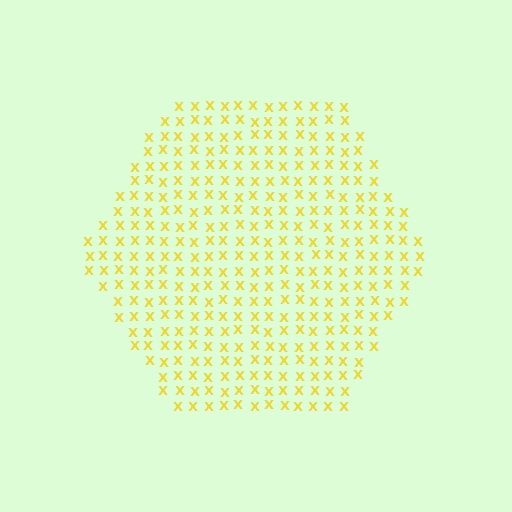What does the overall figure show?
The overall figure shows a hexagon.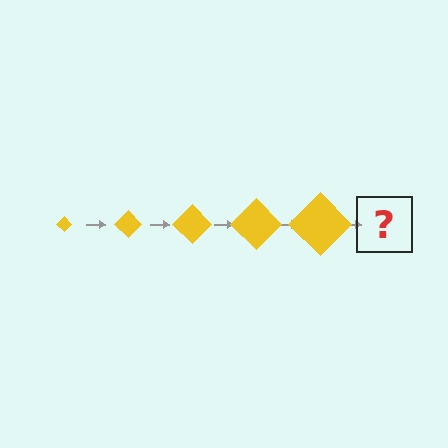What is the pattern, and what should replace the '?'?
The pattern is that the diamond gets progressively larger each step. The '?' should be a yellow diamond, larger than the previous one.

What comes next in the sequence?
The next element should be a yellow diamond, larger than the previous one.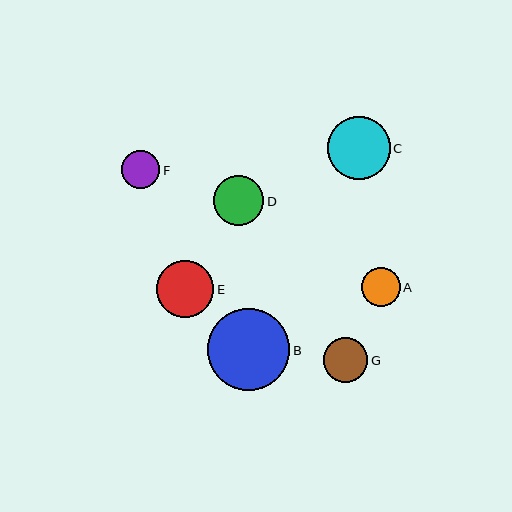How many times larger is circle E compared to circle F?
Circle E is approximately 1.5 times the size of circle F.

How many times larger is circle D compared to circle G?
Circle D is approximately 1.1 times the size of circle G.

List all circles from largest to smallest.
From largest to smallest: B, C, E, D, G, A, F.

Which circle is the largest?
Circle B is the largest with a size of approximately 82 pixels.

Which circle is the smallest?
Circle F is the smallest with a size of approximately 38 pixels.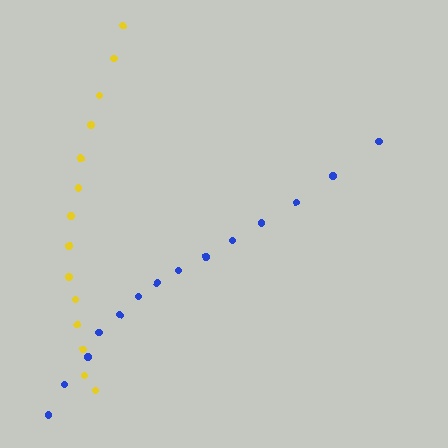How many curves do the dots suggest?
There are 2 distinct paths.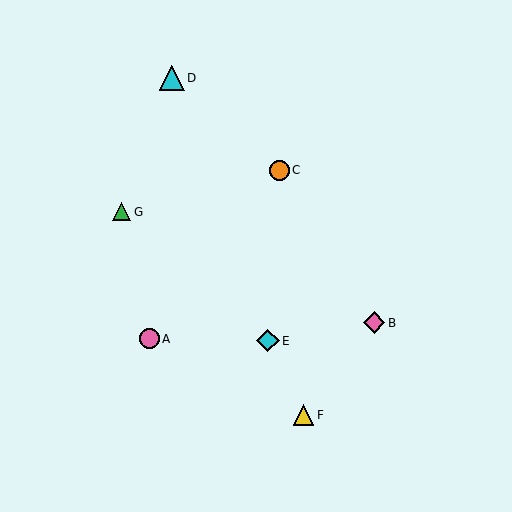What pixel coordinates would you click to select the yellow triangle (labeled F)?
Click at (304, 415) to select the yellow triangle F.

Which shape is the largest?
The cyan triangle (labeled D) is the largest.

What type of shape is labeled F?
Shape F is a yellow triangle.